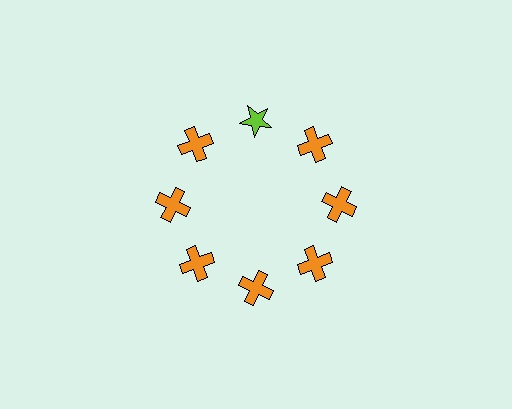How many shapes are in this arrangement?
There are 8 shapes arranged in a ring pattern.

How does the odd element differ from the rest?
It differs in both color (lime instead of orange) and shape (star instead of cross).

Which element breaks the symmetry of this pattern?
The lime star at roughly the 12 o'clock position breaks the symmetry. All other shapes are orange crosses.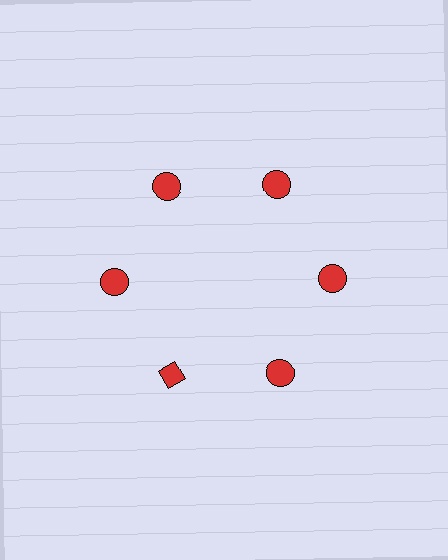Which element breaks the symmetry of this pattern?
The red diamond at roughly the 7 o'clock position breaks the symmetry. All other shapes are red circles.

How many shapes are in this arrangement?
There are 6 shapes arranged in a ring pattern.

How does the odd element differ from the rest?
It has a different shape: diamond instead of circle.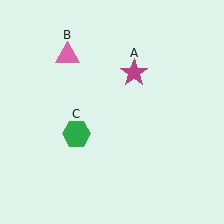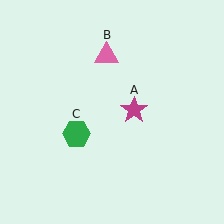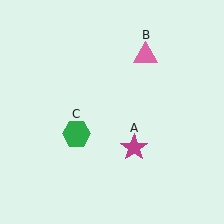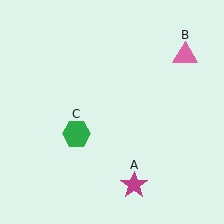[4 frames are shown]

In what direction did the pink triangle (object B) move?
The pink triangle (object B) moved right.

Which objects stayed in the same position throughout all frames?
Green hexagon (object C) remained stationary.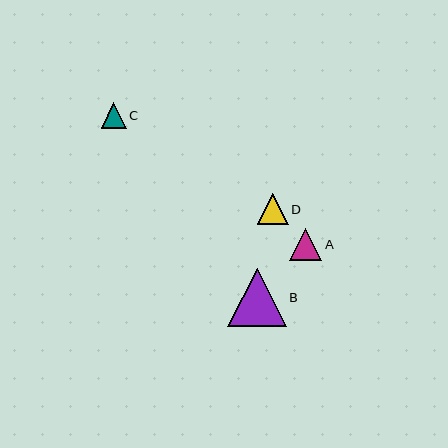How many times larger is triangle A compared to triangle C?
Triangle A is approximately 1.3 times the size of triangle C.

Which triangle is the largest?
Triangle B is the largest with a size of approximately 58 pixels.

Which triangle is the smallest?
Triangle C is the smallest with a size of approximately 25 pixels.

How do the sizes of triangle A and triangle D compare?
Triangle A and triangle D are approximately the same size.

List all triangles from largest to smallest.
From largest to smallest: B, A, D, C.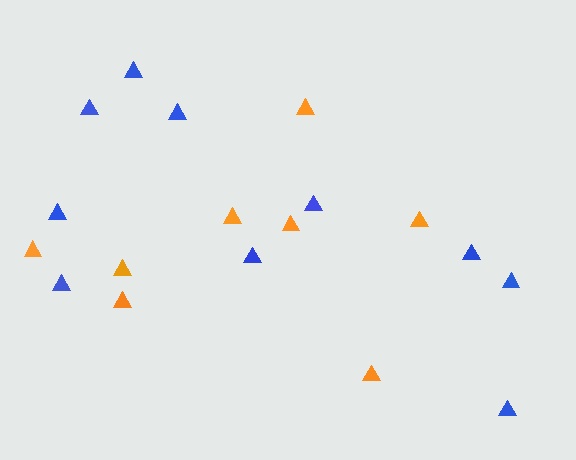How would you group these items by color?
There are 2 groups: one group of blue triangles (10) and one group of orange triangles (8).